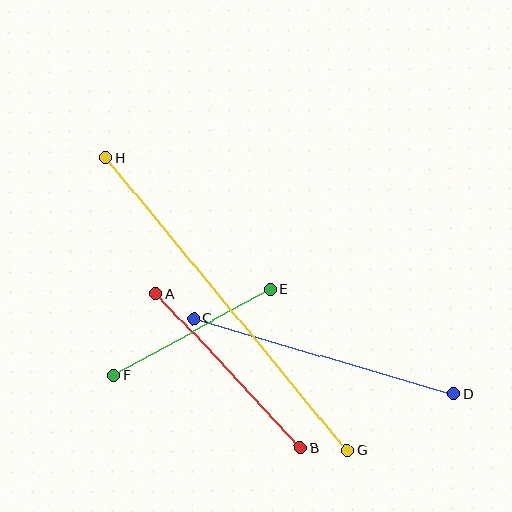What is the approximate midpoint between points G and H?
The midpoint is at approximately (227, 304) pixels.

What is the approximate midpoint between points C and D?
The midpoint is at approximately (324, 356) pixels.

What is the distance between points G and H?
The distance is approximately 380 pixels.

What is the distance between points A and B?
The distance is approximately 211 pixels.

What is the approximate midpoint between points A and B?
The midpoint is at approximately (228, 370) pixels.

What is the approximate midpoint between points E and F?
The midpoint is at approximately (192, 332) pixels.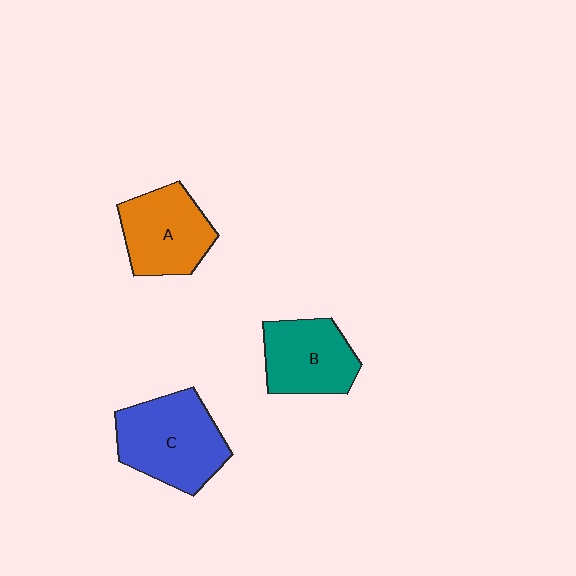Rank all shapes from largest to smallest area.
From largest to smallest: C (blue), A (orange), B (teal).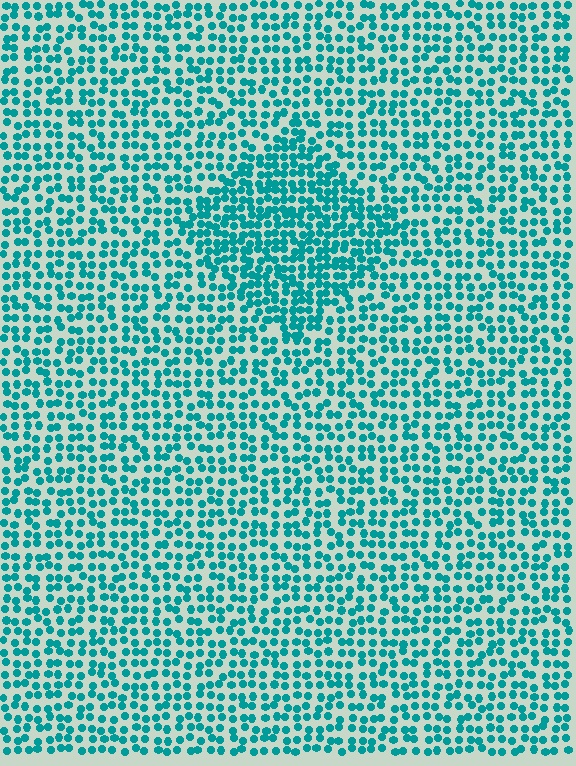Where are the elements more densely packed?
The elements are more densely packed inside the diamond boundary.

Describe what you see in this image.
The image contains small teal elements arranged at two different densities. A diamond-shaped region is visible where the elements are more densely packed than the surrounding area.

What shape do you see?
I see a diamond.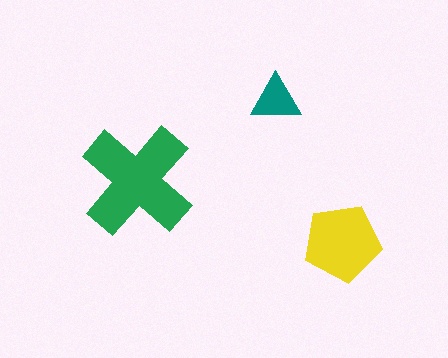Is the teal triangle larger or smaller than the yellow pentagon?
Smaller.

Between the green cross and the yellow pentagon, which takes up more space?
The green cross.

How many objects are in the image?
There are 3 objects in the image.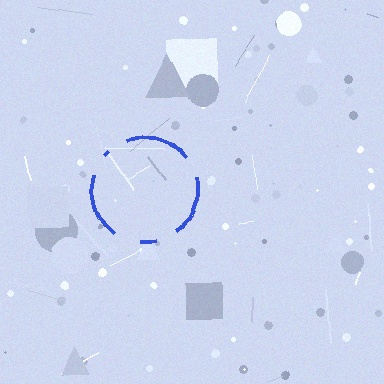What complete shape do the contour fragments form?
The contour fragments form a circle.